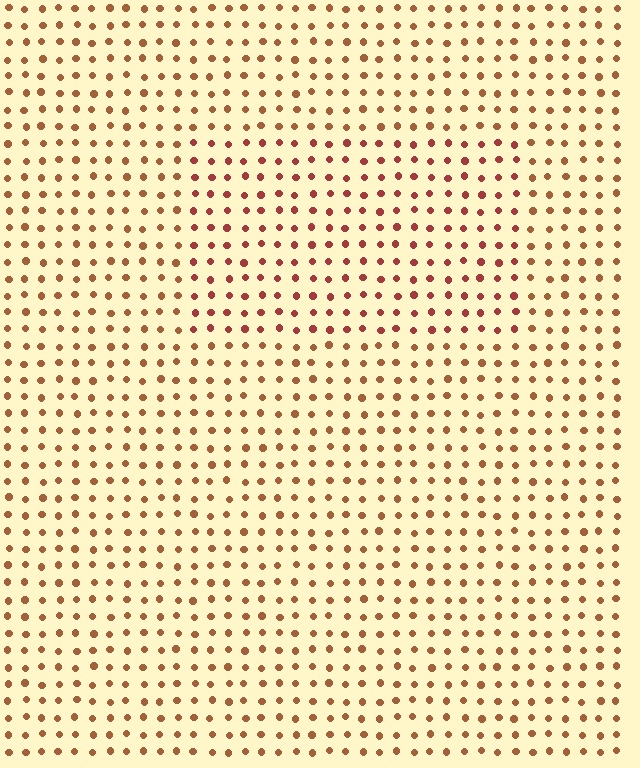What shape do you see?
I see a rectangle.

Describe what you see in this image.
The image is filled with small brown elements in a uniform arrangement. A rectangle-shaped region is visible where the elements are tinted to a slightly different hue, forming a subtle color boundary.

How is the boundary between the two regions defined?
The boundary is defined purely by a slight shift in hue (about 23 degrees). Spacing, size, and orientation are identical on both sides.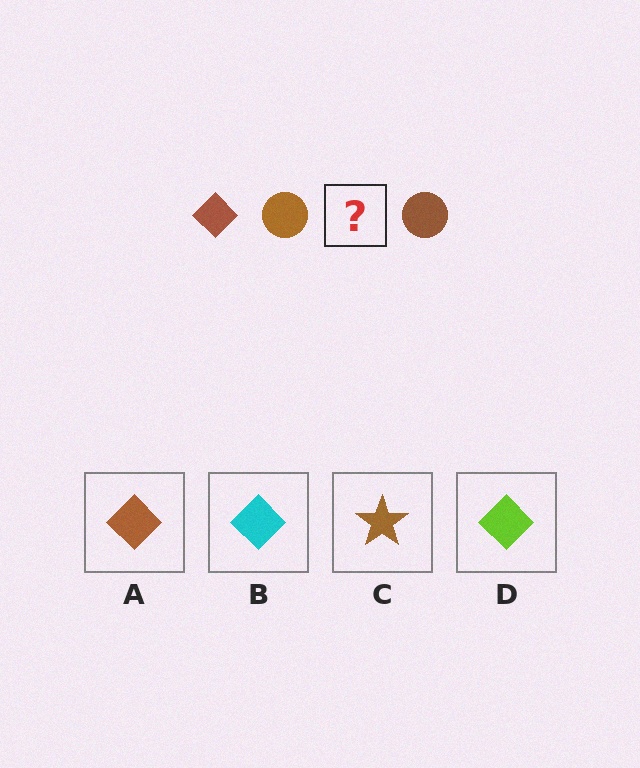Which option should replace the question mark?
Option A.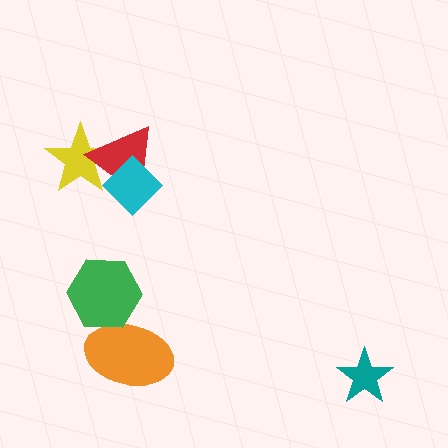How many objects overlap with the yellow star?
2 objects overlap with the yellow star.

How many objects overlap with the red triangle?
2 objects overlap with the red triangle.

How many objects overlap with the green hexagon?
1 object overlaps with the green hexagon.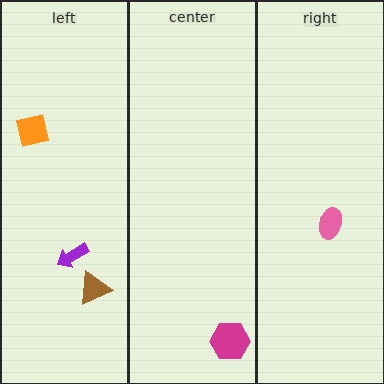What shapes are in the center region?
The magenta hexagon.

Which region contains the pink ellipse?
The right region.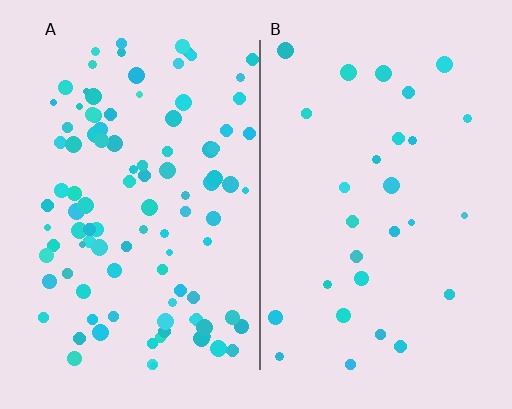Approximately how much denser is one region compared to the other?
Approximately 3.6× — region A over region B.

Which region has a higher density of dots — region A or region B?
A (the left).